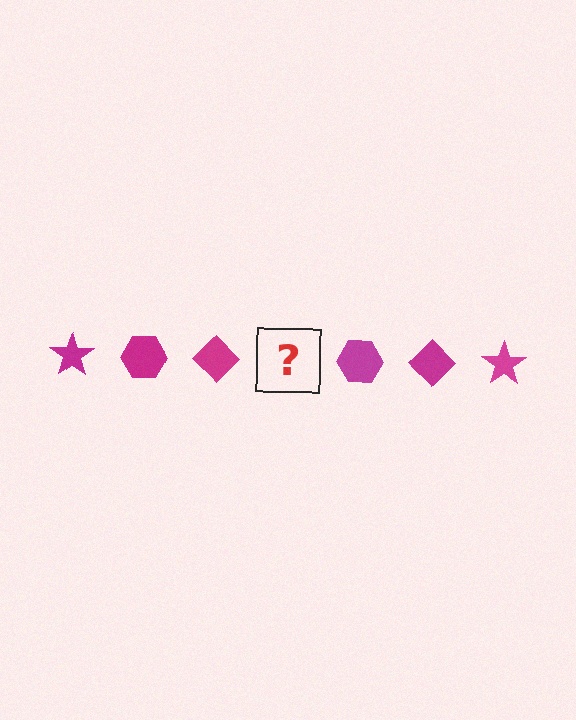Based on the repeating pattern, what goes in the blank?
The blank should be a magenta star.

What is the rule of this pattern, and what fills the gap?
The rule is that the pattern cycles through star, hexagon, diamond shapes in magenta. The gap should be filled with a magenta star.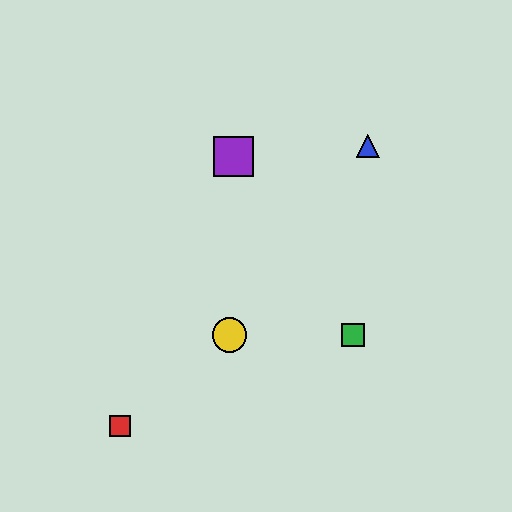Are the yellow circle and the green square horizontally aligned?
Yes, both are at y≈335.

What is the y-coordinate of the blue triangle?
The blue triangle is at y≈146.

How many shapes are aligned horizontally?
2 shapes (the green square, the yellow circle) are aligned horizontally.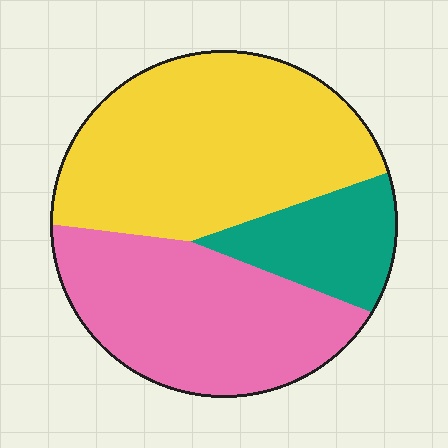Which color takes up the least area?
Teal, at roughly 15%.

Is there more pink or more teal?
Pink.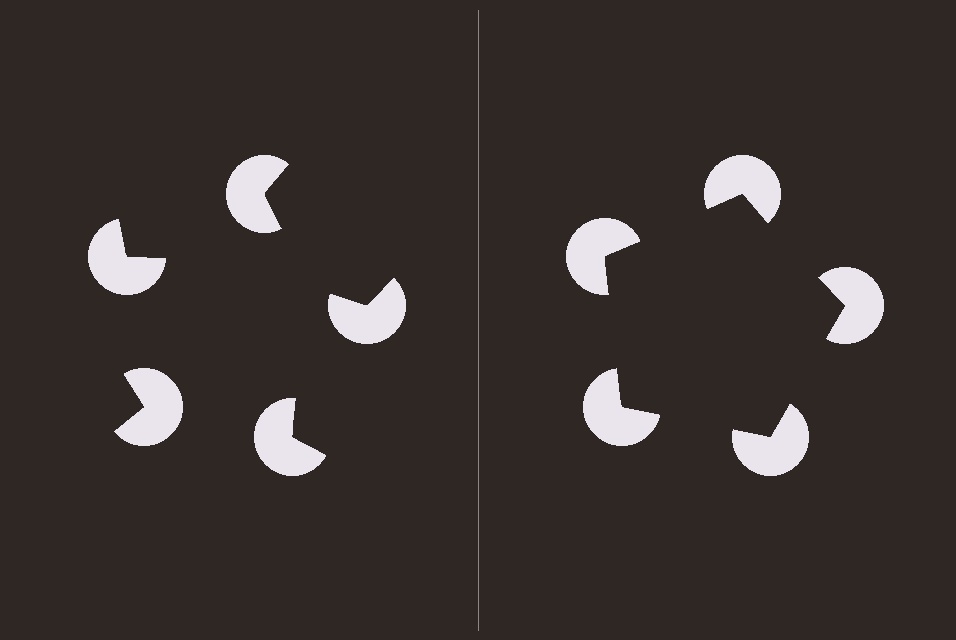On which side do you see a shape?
An illusory pentagon appears on the right side. On the left side the wedge cuts are rotated, so no coherent shape forms.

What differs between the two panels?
The pac-man discs are positioned identically on both sides; only the wedge orientations differ. On the right they align to a pentagon; on the left they are misaligned.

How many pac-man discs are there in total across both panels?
10 — 5 on each side.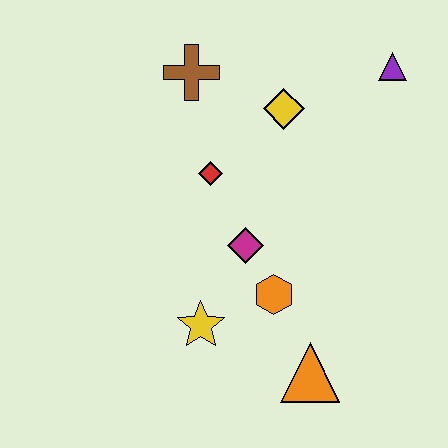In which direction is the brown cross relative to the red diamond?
The brown cross is above the red diamond.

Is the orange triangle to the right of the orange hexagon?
Yes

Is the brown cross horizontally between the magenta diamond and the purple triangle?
No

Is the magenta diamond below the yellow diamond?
Yes